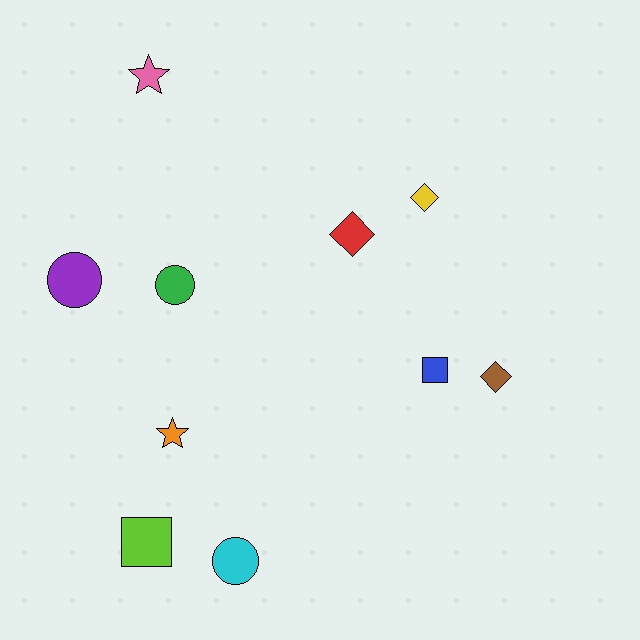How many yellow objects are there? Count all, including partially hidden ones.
There is 1 yellow object.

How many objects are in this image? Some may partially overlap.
There are 10 objects.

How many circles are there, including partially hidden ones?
There are 3 circles.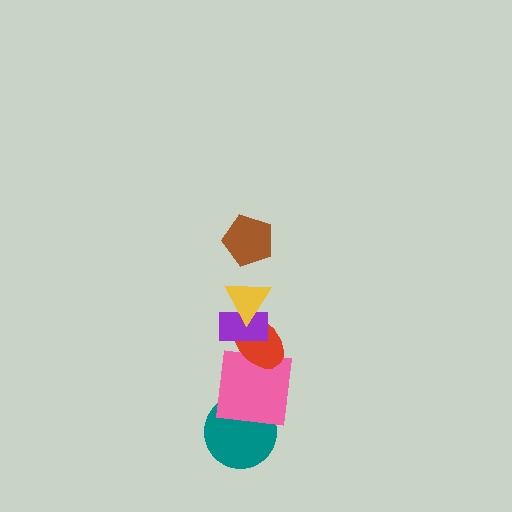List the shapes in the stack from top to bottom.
From top to bottom: the brown pentagon, the yellow triangle, the purple rectangle, the red ellipse, the pink square, the teal circle.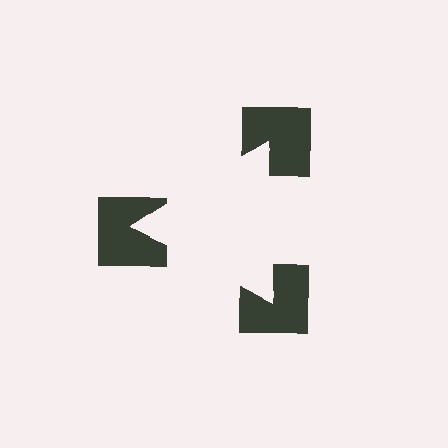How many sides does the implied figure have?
3 sides.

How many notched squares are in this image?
There are 3 — one at each vertex of the illusory triangle.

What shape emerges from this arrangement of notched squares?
An illusory triangle — its edges are inferred from the aligned wedge cuts in the notched squares, not physically drawn.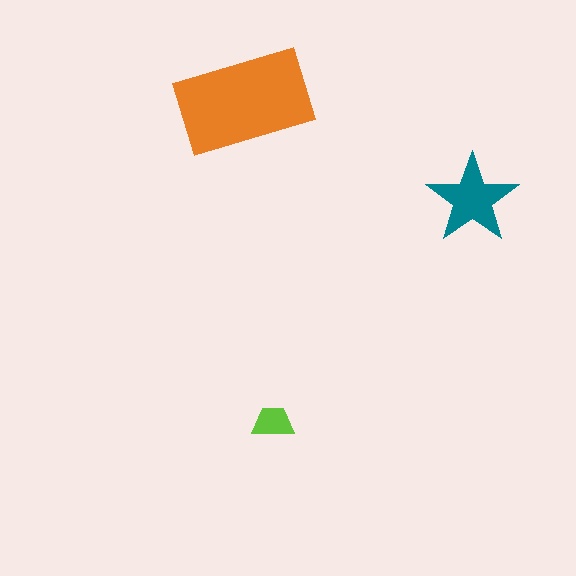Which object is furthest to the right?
The teal star is rightmost.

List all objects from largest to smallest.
The orange rectangle, the teal star, the lime trapezoid.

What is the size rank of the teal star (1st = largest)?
2nd.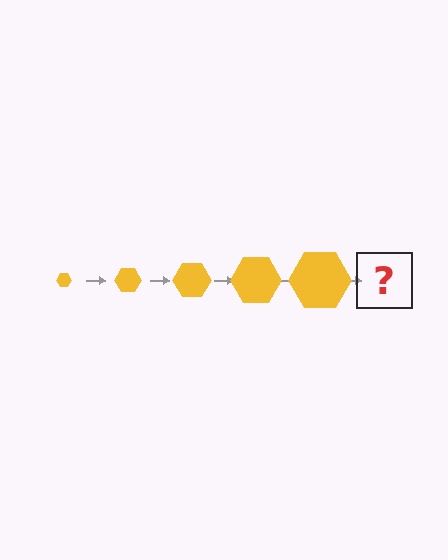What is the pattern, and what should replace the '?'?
The pattern is that the hexagon gets progressively larger each step. The '?' should be a yellow hexagon, larger than the previous one.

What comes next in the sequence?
The next element should be a yellow hexagon, larger than the previous one.